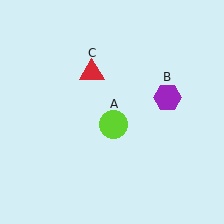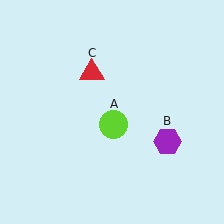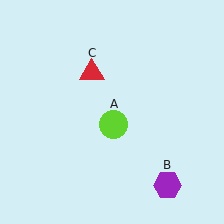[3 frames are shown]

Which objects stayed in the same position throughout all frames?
Lime circle (object A) and red triangle (object C) remained stationary.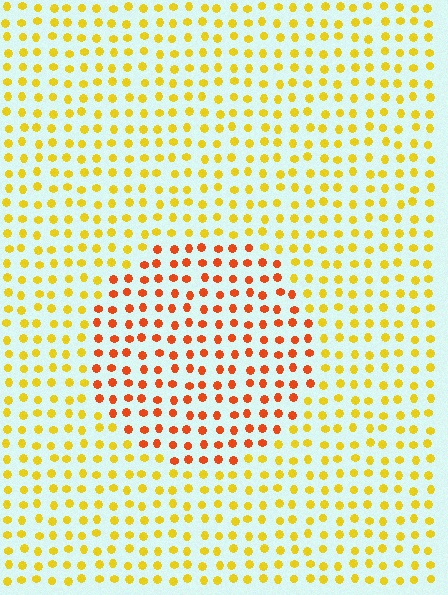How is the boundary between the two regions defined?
The boundary is defined purely by a slight shift in hue (about 39 degrees). Spacing, size, and orientation are identical on both sides.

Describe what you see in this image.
The image is filled with small yellow elements in a uniform arrangement. A circle-shaped region is visible where the elements are tinted to a slightly different hue, forming a subtle color boundary.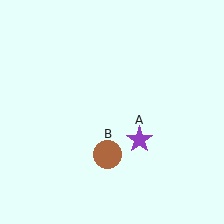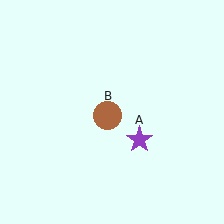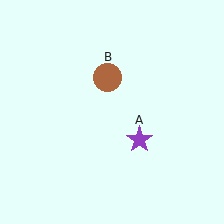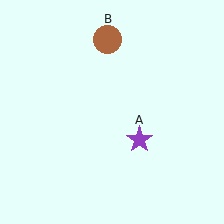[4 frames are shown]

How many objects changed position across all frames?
1 object changed position: brown circle (object B).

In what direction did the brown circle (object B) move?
The brown circle (object B) moved up.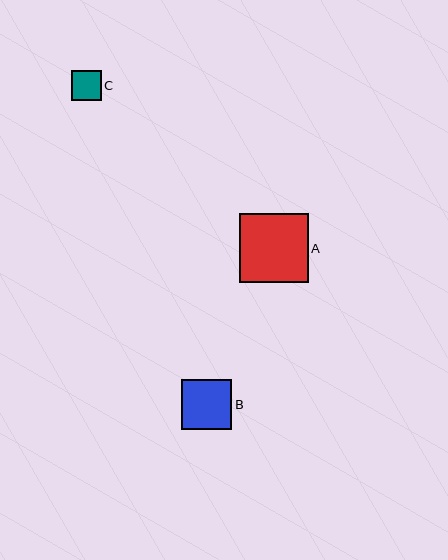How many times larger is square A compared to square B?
Square A is approximately 1.4 times the size of square B.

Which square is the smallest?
Square C is the smallest with a size of approximately 30 pixels.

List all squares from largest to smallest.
From largest to smallest: A, B, C.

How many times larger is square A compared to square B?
Square A is approximately 1.4 times the size of square B.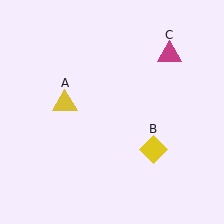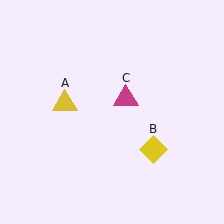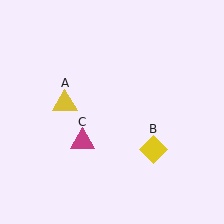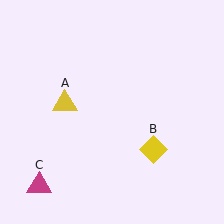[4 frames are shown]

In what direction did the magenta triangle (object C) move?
The magenta triangle (object C) moved down and to the left.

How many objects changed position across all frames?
1 object changed position: magenta triangle (object C).